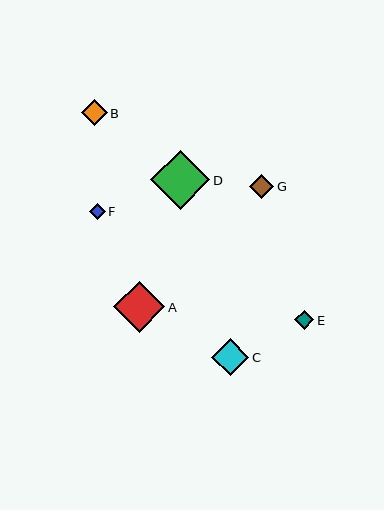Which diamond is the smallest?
Diamond F is the smallest with a size of approximately 16 pixels.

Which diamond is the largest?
Diamond D is the largest with a size of approximately 59 pixels.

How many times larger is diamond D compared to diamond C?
Diamond D is approximately 1.6 times the size of diamond C.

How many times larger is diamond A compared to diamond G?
Diamond A is approximately 2.1 times the size of diamond G.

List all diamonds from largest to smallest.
From largest to smallest: D, A, C, B, G, E, F.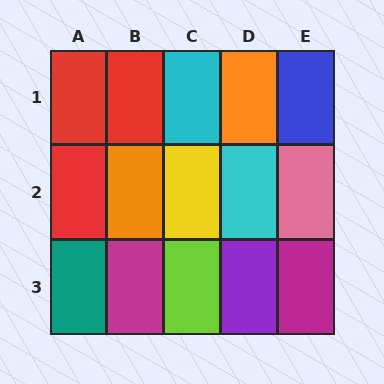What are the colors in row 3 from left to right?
Teal, magenta, lime, purple, magenta.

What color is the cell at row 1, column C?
Cyan.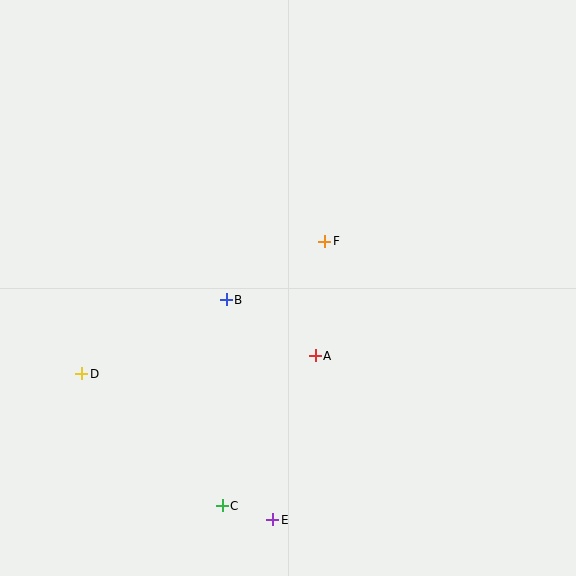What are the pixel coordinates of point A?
Point A is at (315, 356).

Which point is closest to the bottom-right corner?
Point E is closest to the bottom-right corner.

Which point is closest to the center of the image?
Point F at (325, 241) is closest to the center.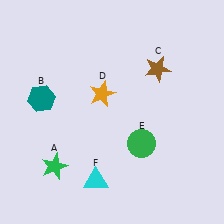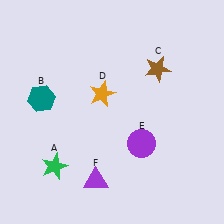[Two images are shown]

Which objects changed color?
E changed from green to purple. F changed from cyan to purple.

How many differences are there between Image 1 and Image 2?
There are 2 differences between the two images.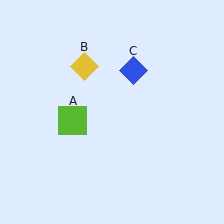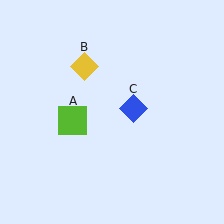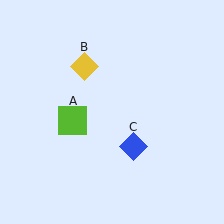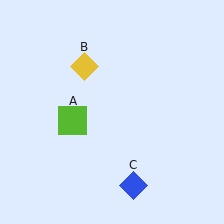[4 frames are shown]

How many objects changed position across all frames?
1 object changed position: blue diamond (object C).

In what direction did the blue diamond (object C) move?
The blue diamond (object C) moved down.